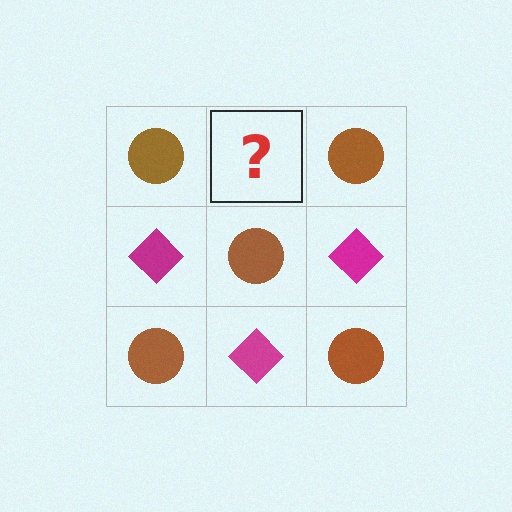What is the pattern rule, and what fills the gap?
The rule is that it alternates brown circle and magenta diamond in a checkerboard pattern. The gap should be filled with a magenta diamond.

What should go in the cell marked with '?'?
The missing cell should contain a magenta diamond.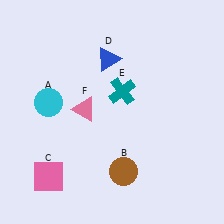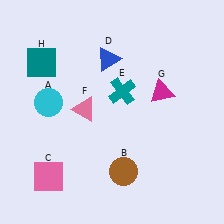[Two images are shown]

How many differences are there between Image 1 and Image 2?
There are 2 differences between the two images.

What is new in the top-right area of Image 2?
A magenta triangle (G) was added in the top-right area of Image 2.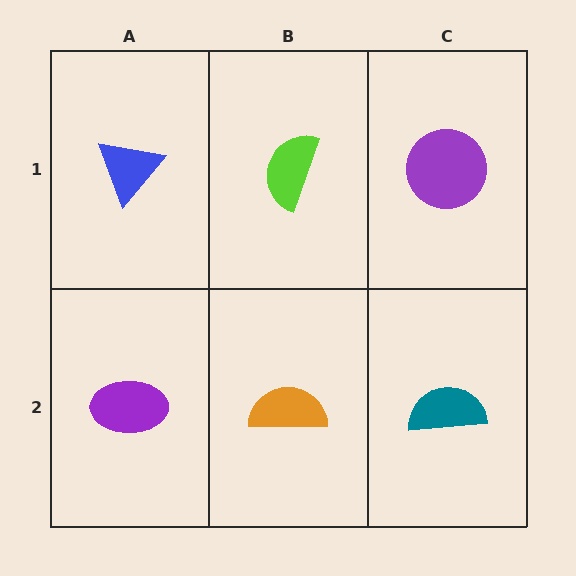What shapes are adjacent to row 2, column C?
A purple circle (row 1, column C), an orange semicircle (row 2, column B).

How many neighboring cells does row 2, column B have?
3.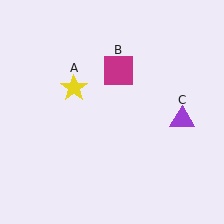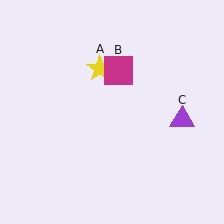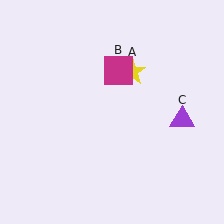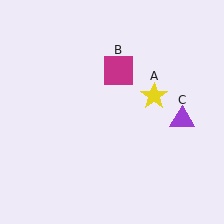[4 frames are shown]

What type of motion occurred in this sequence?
The yellow star (object A) rotated clockwise around the center of the scene.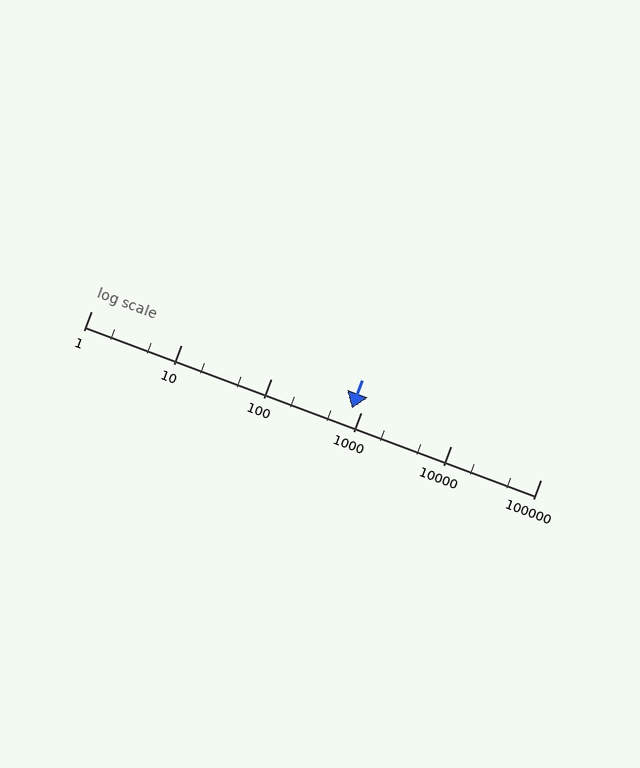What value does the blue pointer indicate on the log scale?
The pointer indicates approximately 800.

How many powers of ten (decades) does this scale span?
The scale spans 5 decades, from 1 to 100000.